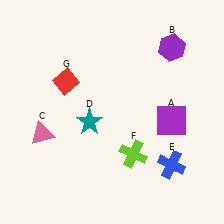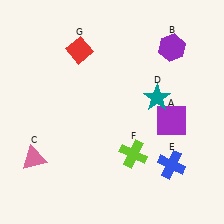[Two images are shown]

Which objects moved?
The objects that moved are: the pink triangle (C), the teal star (D), the red diamond (G).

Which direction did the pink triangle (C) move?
The pink triangle (C) moved down.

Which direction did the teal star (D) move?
The teal star (D) moved right.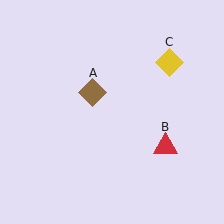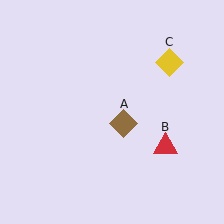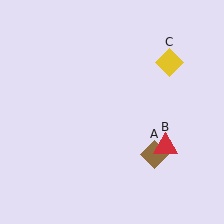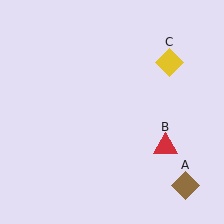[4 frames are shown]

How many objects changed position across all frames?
1 object changed position: brown diamond (object A).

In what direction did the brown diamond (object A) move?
The brown diamond (object A) moved down and to the right.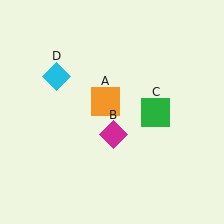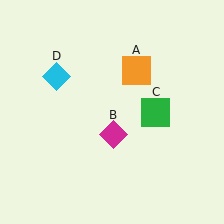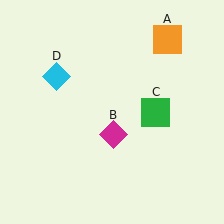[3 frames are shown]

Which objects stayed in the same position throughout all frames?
Magenta diamond (object B) and green square (object C) and cyan diamond (object D) remained stationary.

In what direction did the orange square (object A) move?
The orange square (object A) moved up and to the right.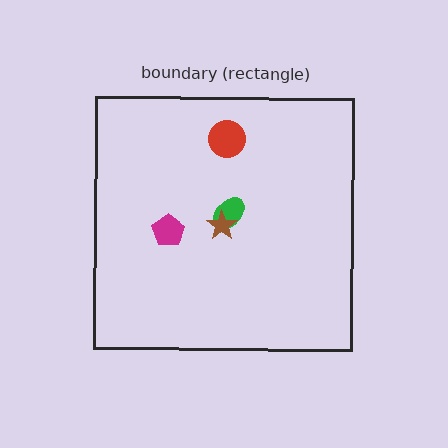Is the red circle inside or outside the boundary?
Inside.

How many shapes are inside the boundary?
4 inside, 0 outside.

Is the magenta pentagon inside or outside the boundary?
Inside.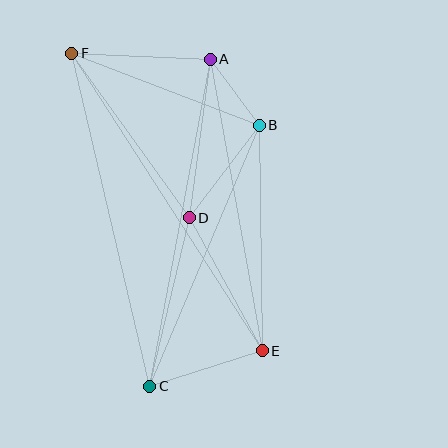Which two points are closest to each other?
Points A and B are closest to each other.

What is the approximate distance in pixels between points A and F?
The distance between A and F is approximately 139 pixels.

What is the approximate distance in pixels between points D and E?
The distance between D and E is approximately 152 pixels.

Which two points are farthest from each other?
Points E and F are farthest from each other.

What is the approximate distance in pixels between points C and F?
The distance between C and F is approximately 342 pixels.